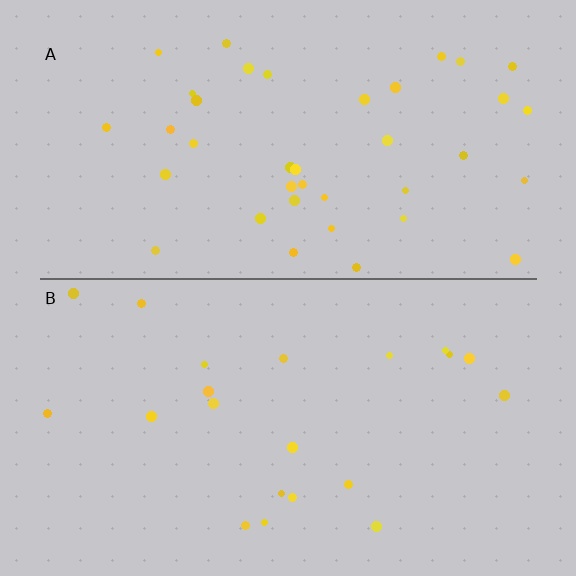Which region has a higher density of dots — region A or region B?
A (the top).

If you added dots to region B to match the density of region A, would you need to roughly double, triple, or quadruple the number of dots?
Approximately double.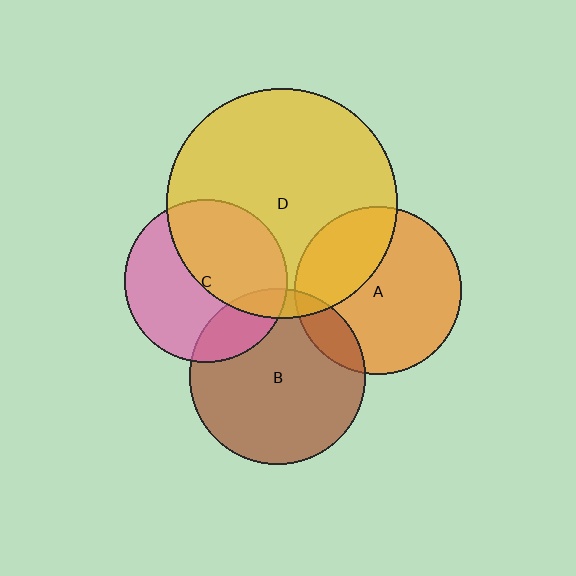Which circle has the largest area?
Circle D (yellow).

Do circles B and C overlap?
Yes.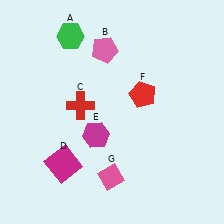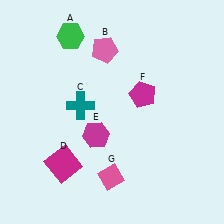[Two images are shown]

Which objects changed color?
C changed from red to teal. F changed from red to magenta.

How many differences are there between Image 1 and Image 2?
There are 2 differences between the two images.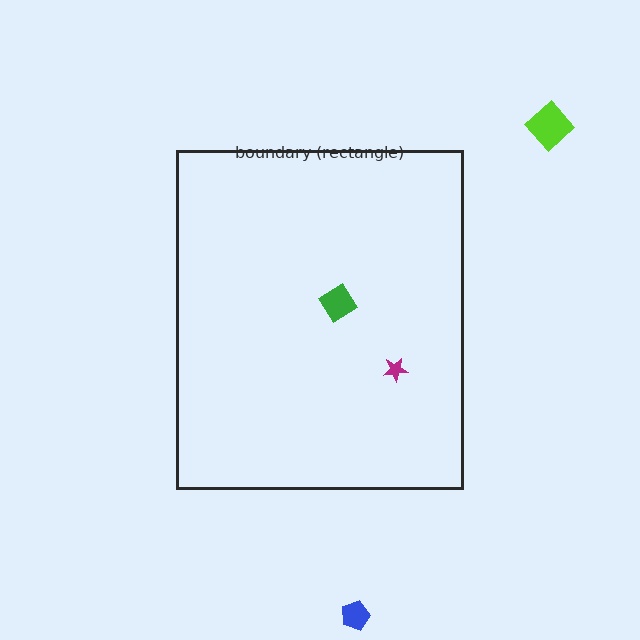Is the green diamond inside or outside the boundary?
Inside.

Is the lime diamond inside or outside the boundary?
Outside.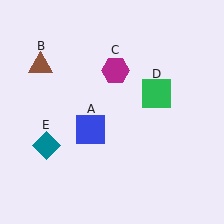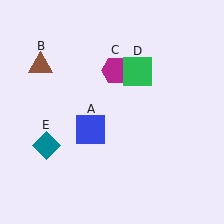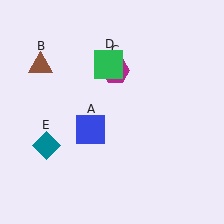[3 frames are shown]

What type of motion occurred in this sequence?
The green square (object D) rotated counterclockwise around the center of the scene.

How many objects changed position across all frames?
1 object changed position: green square (object D).